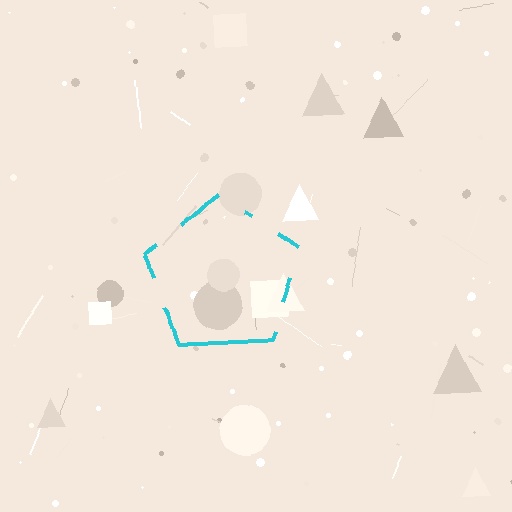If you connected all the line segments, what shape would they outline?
They would outline a pentagon.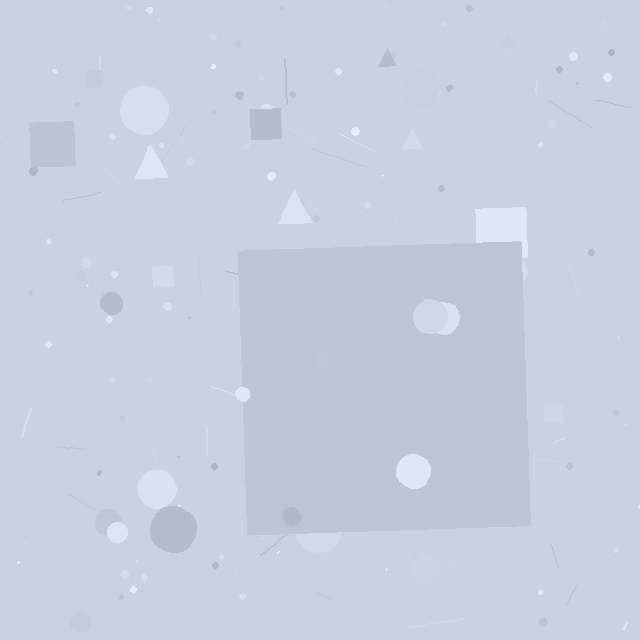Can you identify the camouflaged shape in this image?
The camouflaged shape is a square.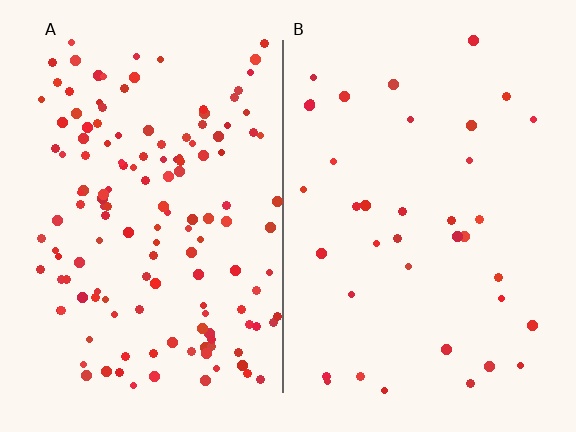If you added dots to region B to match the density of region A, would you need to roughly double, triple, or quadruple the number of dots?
Approximately quadruple.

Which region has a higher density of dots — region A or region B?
A (the left).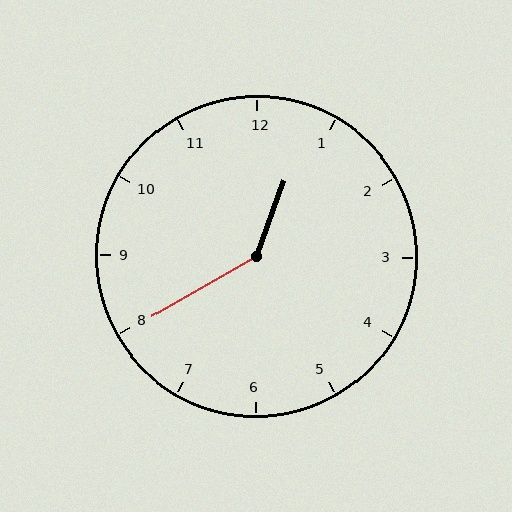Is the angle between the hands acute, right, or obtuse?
It is obtuse.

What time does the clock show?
12:40.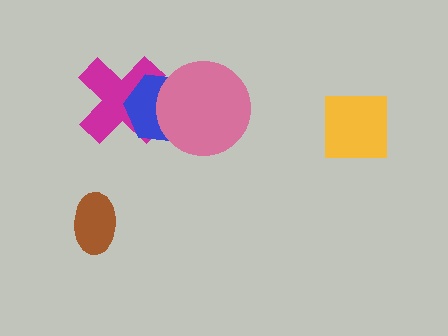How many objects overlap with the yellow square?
0 objects overlap with the yellow square.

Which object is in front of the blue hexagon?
The pink circle is in front of the blue hexagon.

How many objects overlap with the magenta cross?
2 objects overlap with the magenta cross.